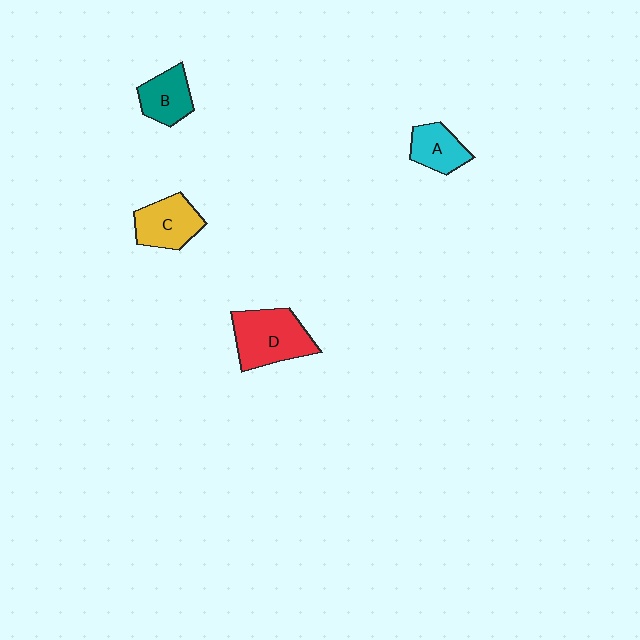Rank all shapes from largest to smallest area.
From largest to smallest: D (red), C (yellow), B (teal), A (cyan).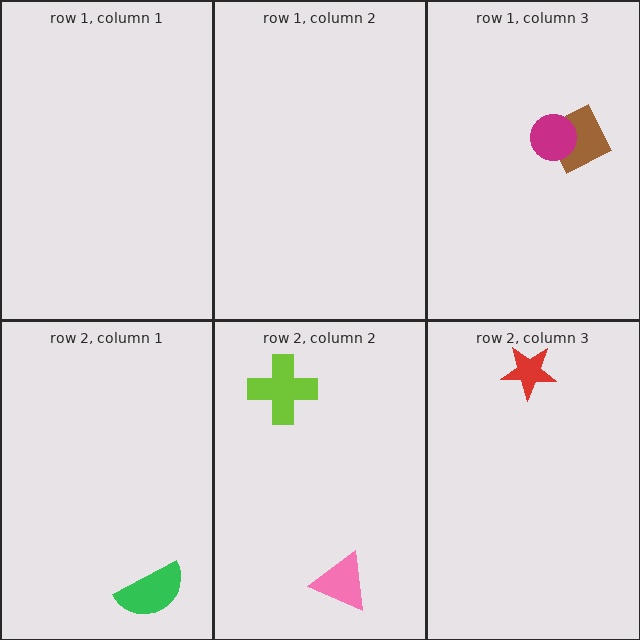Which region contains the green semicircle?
The row 2, column 1 region.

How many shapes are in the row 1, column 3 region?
2.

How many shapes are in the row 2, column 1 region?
1.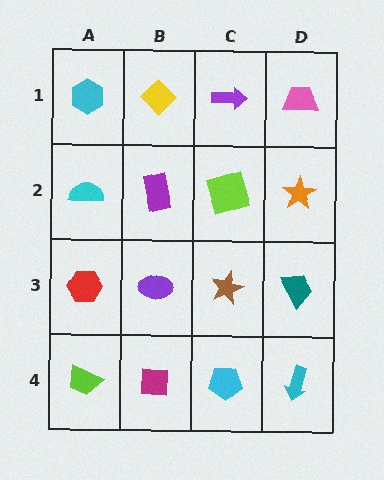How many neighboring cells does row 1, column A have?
2.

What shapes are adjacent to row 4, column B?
A purple ellipse (row 3, column B), a lime trapezoid (row 4, column A), a cyan pentagon (row 4, column C).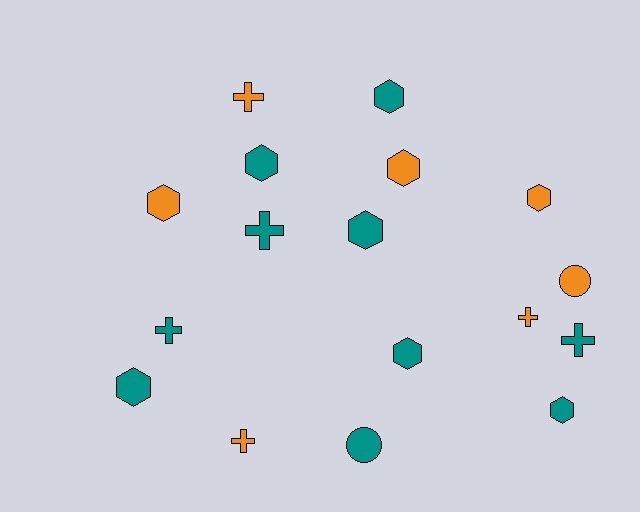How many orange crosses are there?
There are 3 orange crosses.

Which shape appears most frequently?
Hexagon, with 9 objects.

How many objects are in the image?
There are 17 objects.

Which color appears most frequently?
Teal, with 10 objects.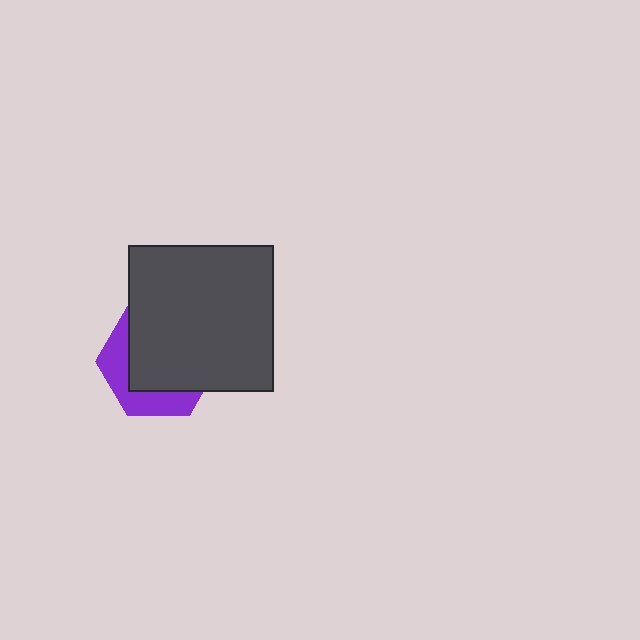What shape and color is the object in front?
The object in front is a dark gray square.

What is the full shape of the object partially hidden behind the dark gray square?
The partially hidden object is a purple hexagon.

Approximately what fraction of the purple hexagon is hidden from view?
Roughly 67% of the purple hexagon is hidden behind the dark gray square.